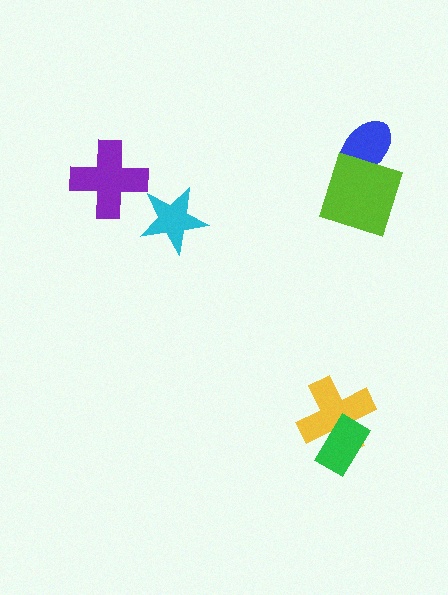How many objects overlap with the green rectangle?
1 object overlaps with the green rectangle.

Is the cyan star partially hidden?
No, no other shape covers it.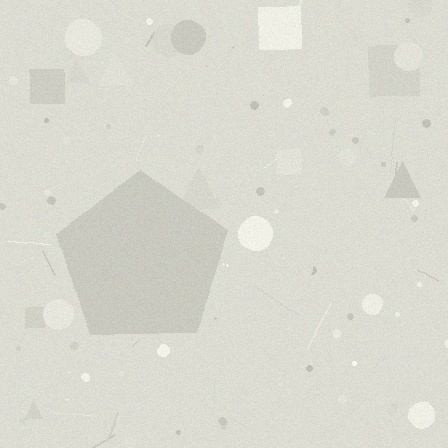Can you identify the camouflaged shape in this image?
The camouflaged shape is a pentagon.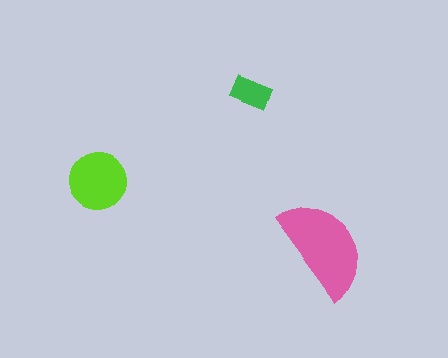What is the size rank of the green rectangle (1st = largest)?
3rd.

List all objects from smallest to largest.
The green rectangle, the lime circle, the pink semicircle.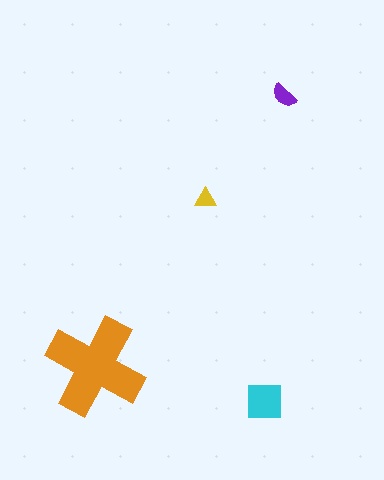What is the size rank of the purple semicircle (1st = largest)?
3rd.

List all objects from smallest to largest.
The yellow triangle, the purple semicircle, the cyan square, the orange cross.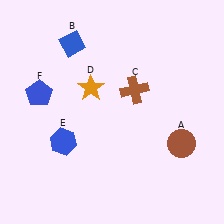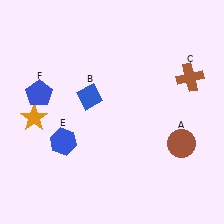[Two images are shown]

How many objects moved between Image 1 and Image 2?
3 objects moved between the two images.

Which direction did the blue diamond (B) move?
The blue diamond (B) moved down.